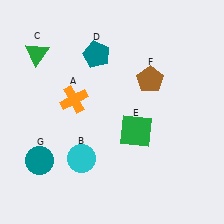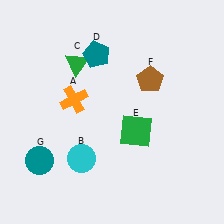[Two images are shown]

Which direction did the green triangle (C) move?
The green triangle (C) moved right.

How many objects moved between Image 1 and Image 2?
1 object moved between the two images.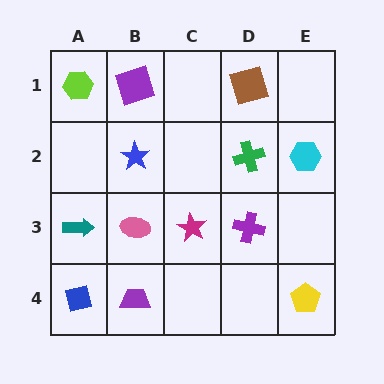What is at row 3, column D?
A purple cross.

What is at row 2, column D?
A green cross.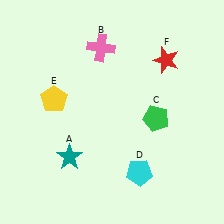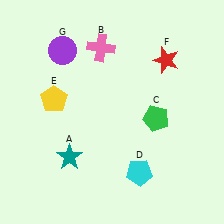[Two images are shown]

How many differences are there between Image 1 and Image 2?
There is 1 difference between the two images.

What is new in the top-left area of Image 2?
A purple circle (G) was added in the top-left area of Image 2.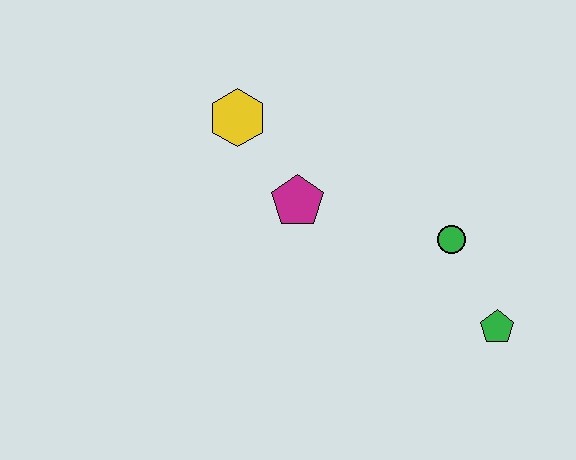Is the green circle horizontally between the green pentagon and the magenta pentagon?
Yes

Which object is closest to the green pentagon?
The green circle is closest to the green pentagon.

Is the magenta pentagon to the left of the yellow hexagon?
No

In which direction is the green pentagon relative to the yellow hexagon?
The green pentagon is to the right of the yellow hexagon.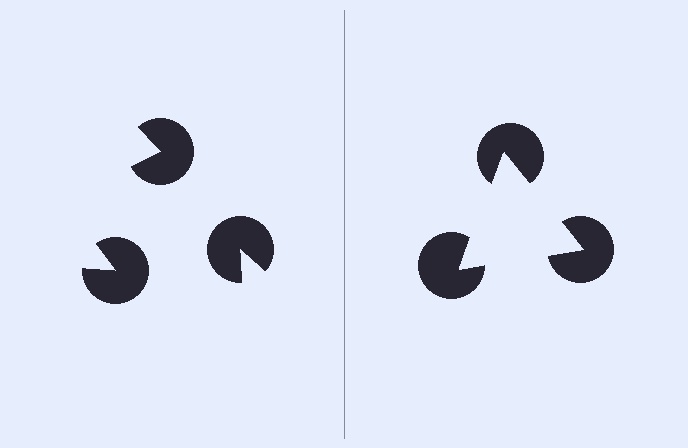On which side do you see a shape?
An illusory triangle appears on the right side. On the left side the wedge cuts are rotated, so no coherent shape forms.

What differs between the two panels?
The pac-man discs are positioned identically on both sides; only the wedge orientations differ. On the right they align to a triangle; on the left they are misaligned.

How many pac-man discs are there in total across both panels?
6 — 3 on each side.